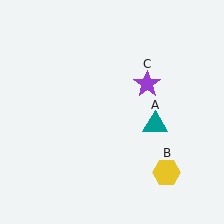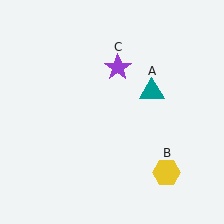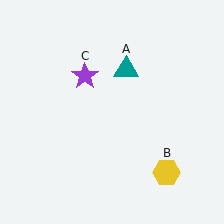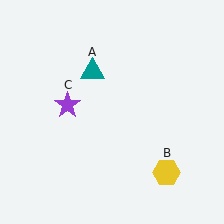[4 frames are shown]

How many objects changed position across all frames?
2 objects changed position: teal triangle (object A), purple star (object C).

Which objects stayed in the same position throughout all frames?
Yellow hexagon (object B) remained stationary.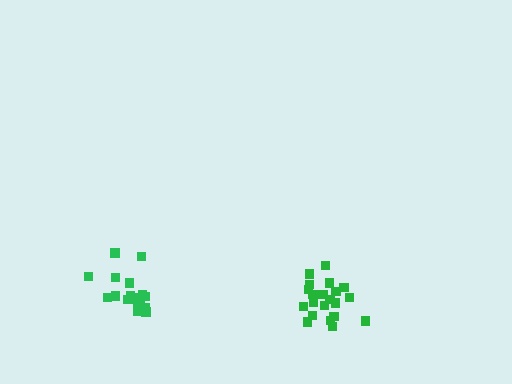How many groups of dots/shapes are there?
There are 2 groups.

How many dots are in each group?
Group 1: 21 dots, Group 2: 19 dots (40 total).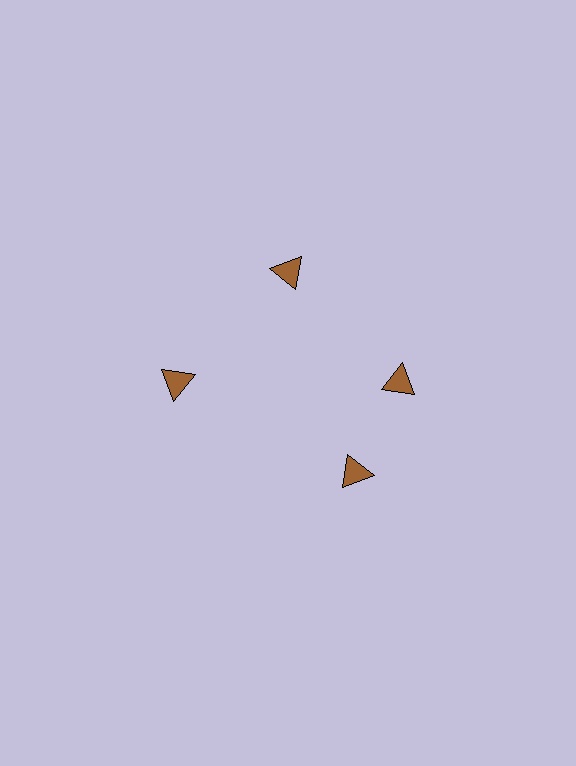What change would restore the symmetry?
The symmetry would be restored by rotating it back into even spacing with its neighbors so that all 4 triangles sit at equal angles and equal distance from the center.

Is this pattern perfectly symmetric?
No. The 4 brown triangles are arranged in a ring, but one element near the 6 o'clock position is rotated out of alignment along the ring, breaking the 4-fold rotational symmetry.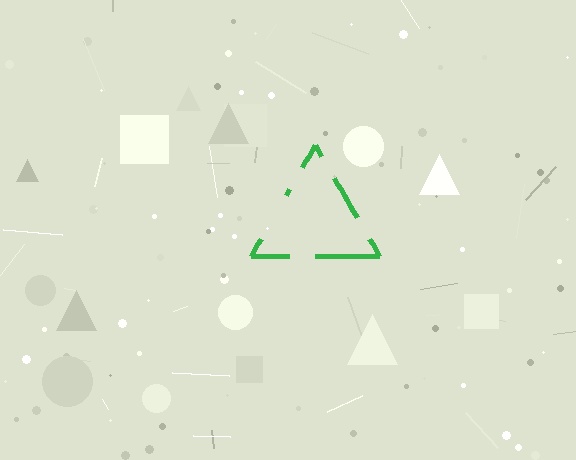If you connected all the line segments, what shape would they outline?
They would outline a triangle.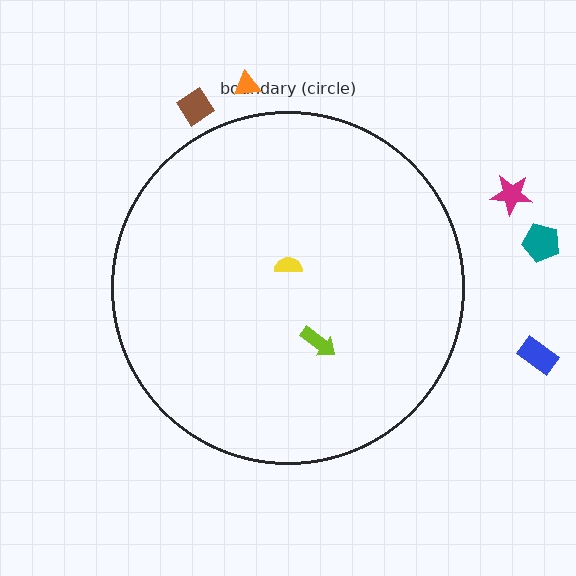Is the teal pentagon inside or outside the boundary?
Outside.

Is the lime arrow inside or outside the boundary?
Inside.